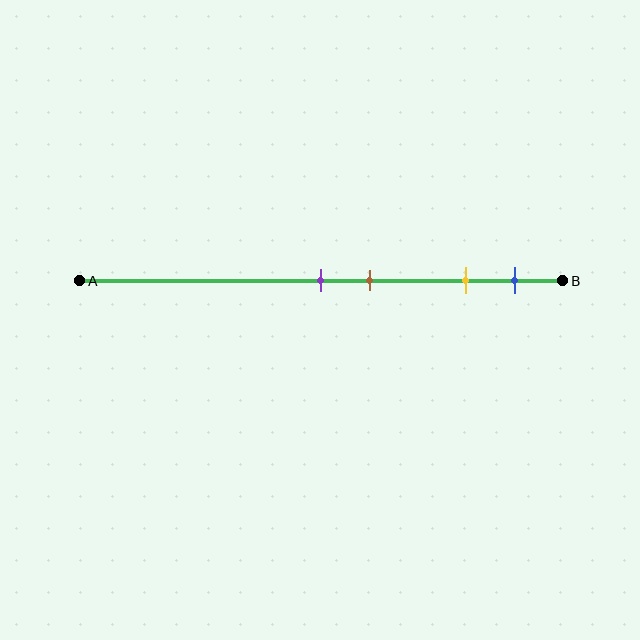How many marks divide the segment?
There are 4 marks dividing the segment.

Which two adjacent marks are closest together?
The purple and brown marks are the closest adjacent pair.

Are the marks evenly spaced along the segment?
No, the marks are not evenly spaced.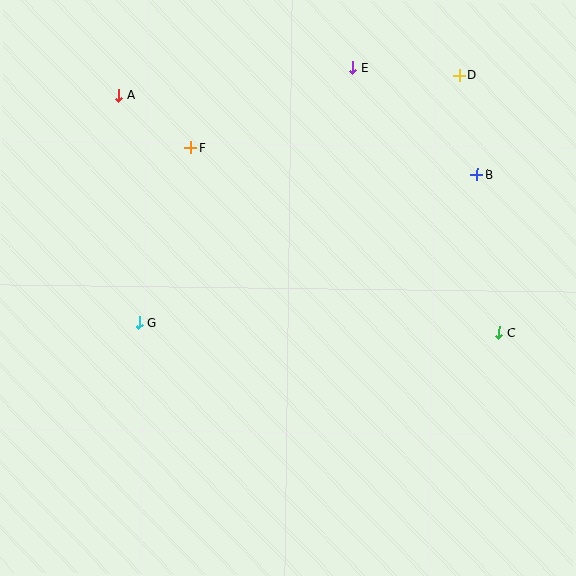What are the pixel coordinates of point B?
Point B is at (477, 175).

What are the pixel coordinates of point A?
Point A is at (119, 95).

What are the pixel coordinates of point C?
Point C is at (499, 332).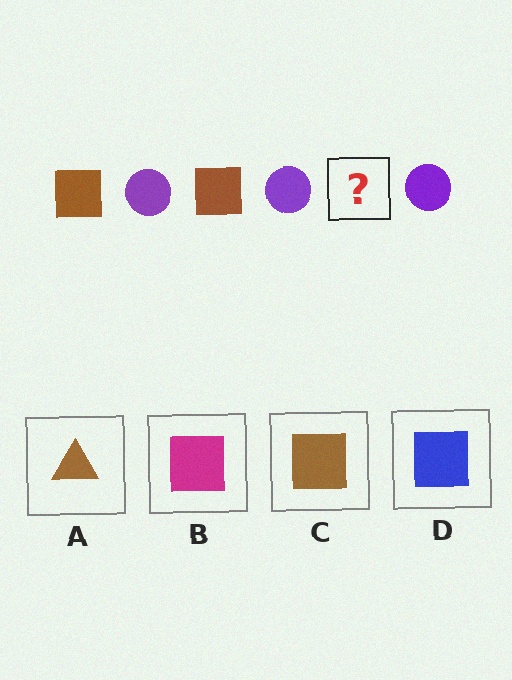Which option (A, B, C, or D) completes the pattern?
C.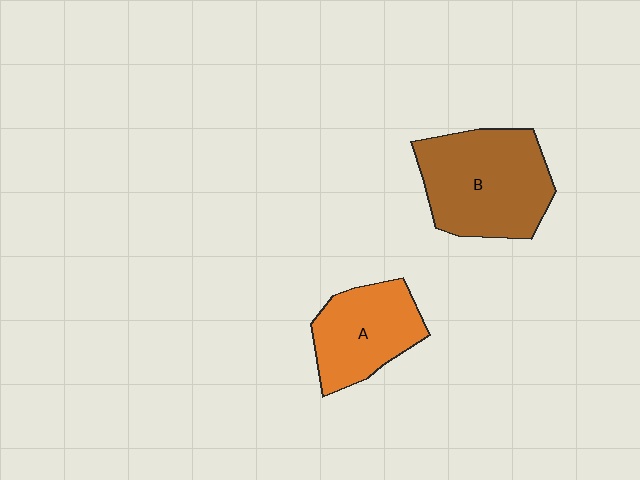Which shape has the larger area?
Shape B (brown).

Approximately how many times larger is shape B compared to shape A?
Approximately 1.4 times.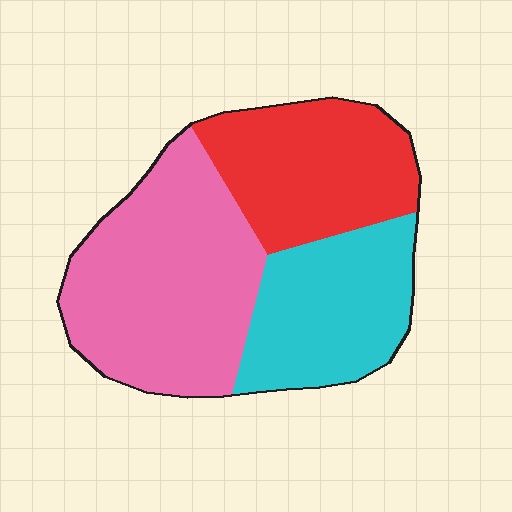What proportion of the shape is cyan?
Cyan takes up about one quarter (1/4) of the shape.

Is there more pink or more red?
Pink.